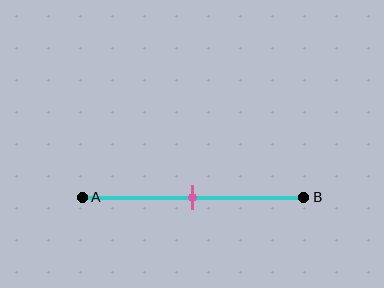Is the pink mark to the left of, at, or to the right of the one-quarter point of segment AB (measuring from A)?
The pink mark is to the right of the one-quarter point of segment AB.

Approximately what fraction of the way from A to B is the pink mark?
The pink mark is approximately 50% of the way from A to B.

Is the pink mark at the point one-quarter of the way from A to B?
No, the mark is at about 50% from A, not at the 25% one-quarter point.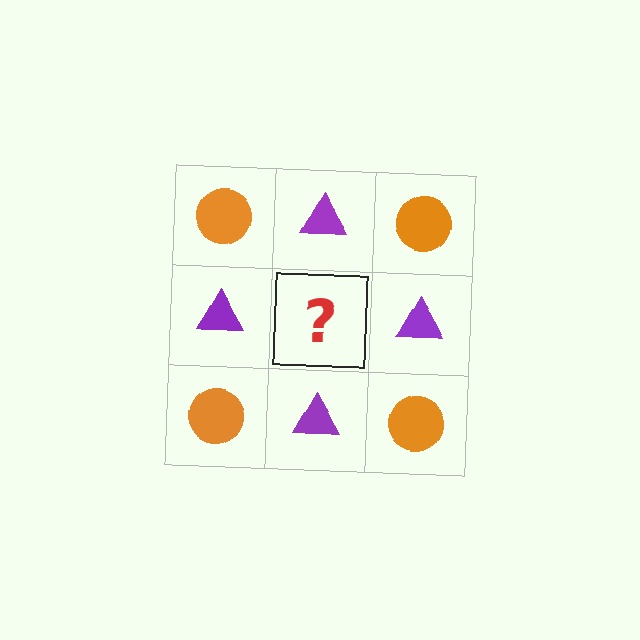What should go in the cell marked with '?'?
The missing cell should contain an orange circle.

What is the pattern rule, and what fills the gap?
The rule is that it alternates orange circle and purple triangle in a checkerboard pattern. The gap should be filled with an orange circle.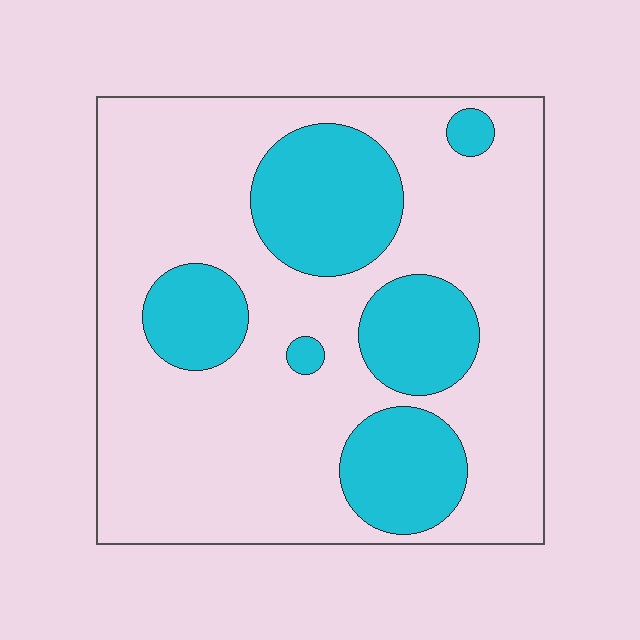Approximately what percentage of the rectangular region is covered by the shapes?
Approximately 30%.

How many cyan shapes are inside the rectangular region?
6.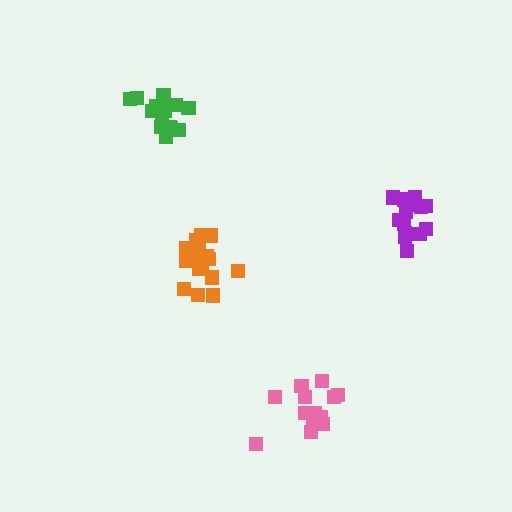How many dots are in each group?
Group 1: 15 dots, Group 2: 18 dots, Group 3: 15 dots, Group 4: 14 dots (62 total).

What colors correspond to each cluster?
The clusters are colored: pink, orange, green, purple.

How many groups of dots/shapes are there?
There are 4 groups.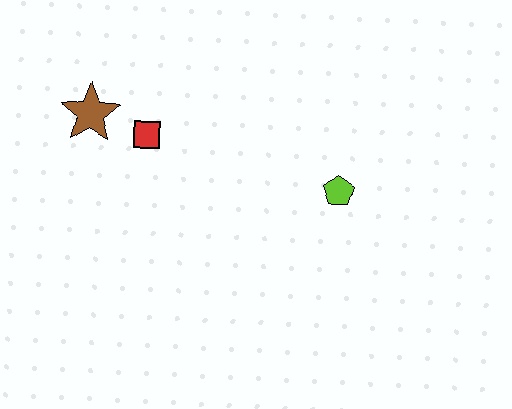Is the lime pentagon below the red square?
Yes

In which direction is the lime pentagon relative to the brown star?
The lime pentagon is to the right of the brown star.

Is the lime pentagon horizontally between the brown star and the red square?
No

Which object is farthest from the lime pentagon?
The brown star is farthest from the lime pentagon.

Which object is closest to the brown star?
The red square is closest to the brown star.